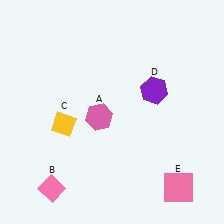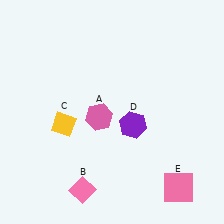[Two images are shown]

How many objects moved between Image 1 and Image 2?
2 objects moved between the two images.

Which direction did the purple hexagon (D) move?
The purple hexagon (D) moved down.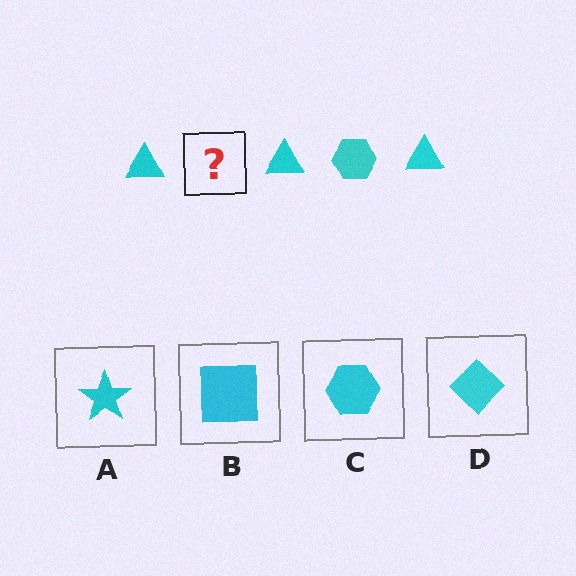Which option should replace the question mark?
Option C.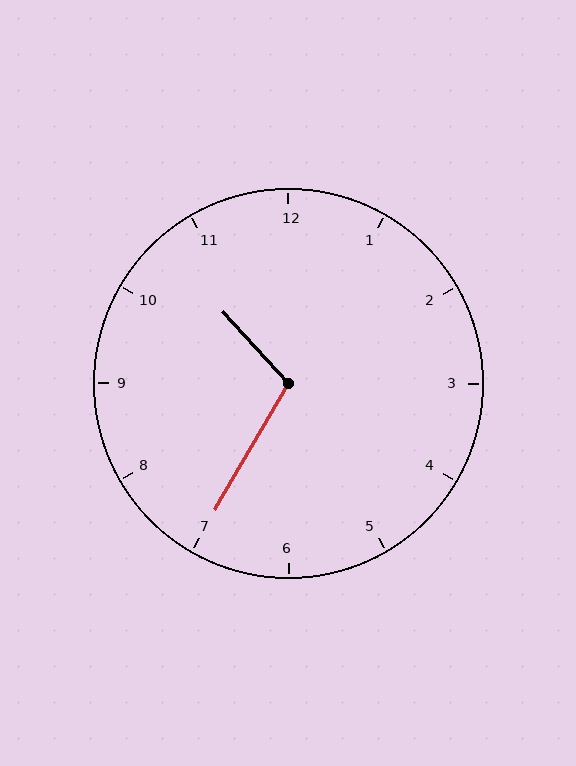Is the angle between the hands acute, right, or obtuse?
It is obtuse.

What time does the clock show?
10:35.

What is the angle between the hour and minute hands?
Approximately 108 degrees.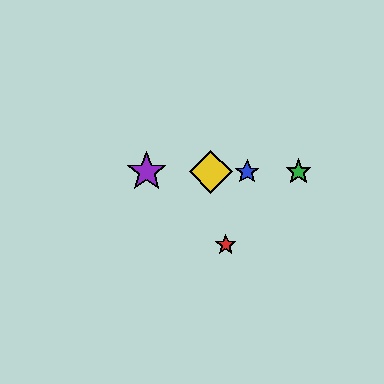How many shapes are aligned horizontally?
4 shapes (the blue star, the green star, the yellow diamond, the purple star) are aligned horizontally.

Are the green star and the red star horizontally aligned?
No, the green star is at y≈172 and the red star is at y≈245.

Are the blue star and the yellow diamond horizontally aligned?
Yes, both are at y≈172.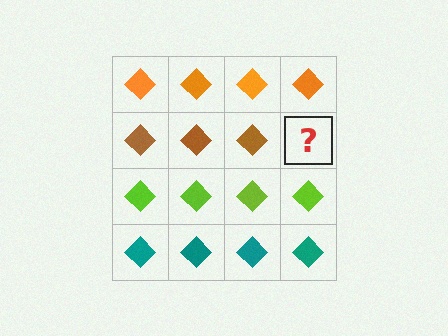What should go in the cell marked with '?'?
The missing cell should contain a brown diamond.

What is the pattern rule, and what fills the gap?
The rule is that each row has a consistent color. The gap should be filled with a brown diamond.